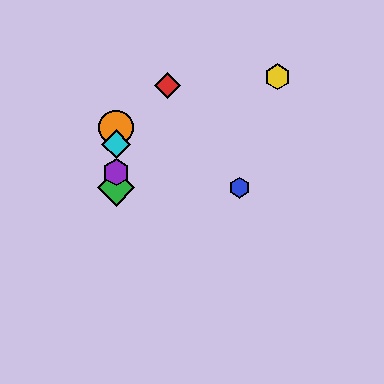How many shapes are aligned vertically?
4 shapes (the green diamond, the purple hexagon, the orange circle, the cyan diamond) are aligned vertically.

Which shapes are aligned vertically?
The green diamond, the purple hexagon, the orange circle, the cyan diamond are aligned vertically.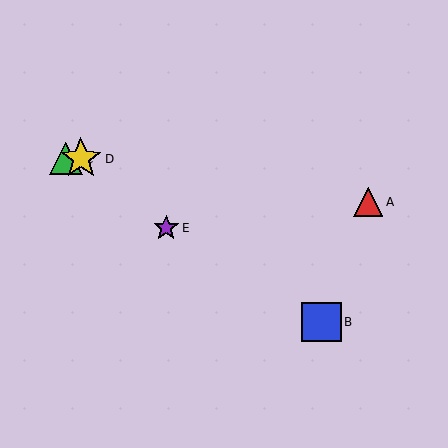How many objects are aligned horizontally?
2 objects (C, D) are aligned horizontally.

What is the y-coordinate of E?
Object E is at y≈228.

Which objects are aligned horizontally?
Objects C, D are aligned horizontally.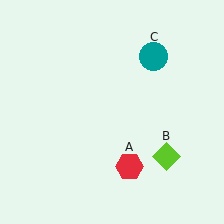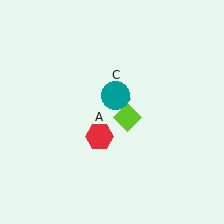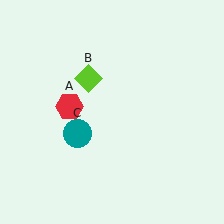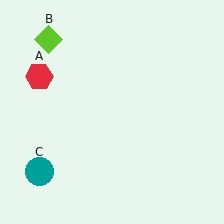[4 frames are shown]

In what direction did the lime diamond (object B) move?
The lime diamond (object B) moved up and to the left.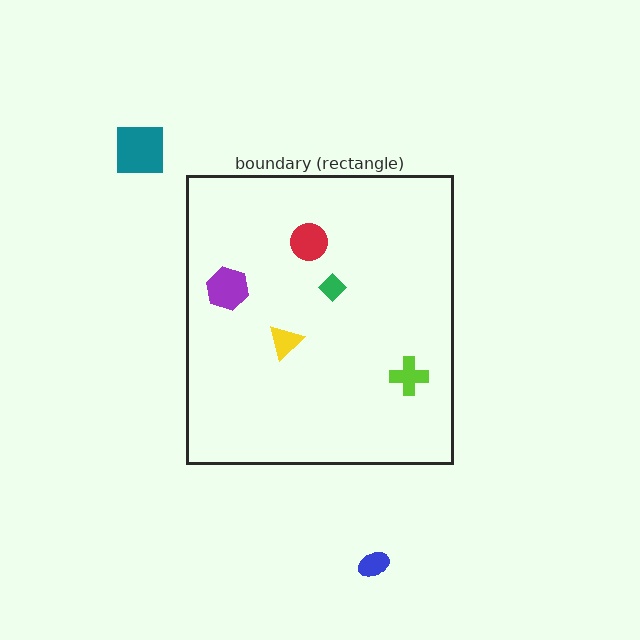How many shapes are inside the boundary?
5 inside, 2 outside.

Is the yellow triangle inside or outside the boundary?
Inside.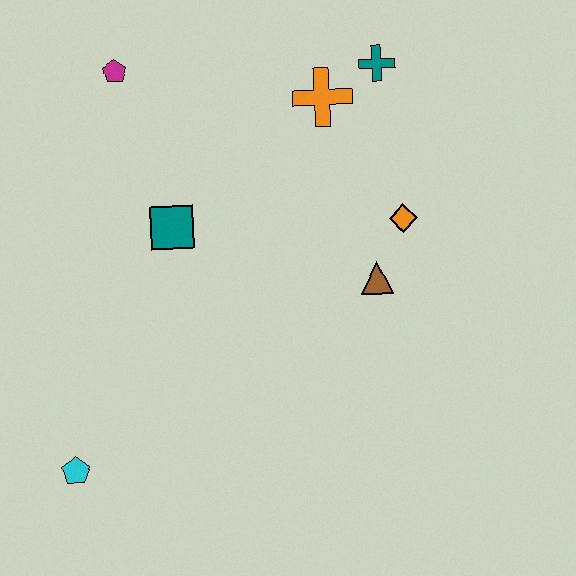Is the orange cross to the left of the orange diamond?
Yes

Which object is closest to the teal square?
The magenta pentagon is closest to the teal square.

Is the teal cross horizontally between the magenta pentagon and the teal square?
No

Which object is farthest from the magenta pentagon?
The cyan pentagon is farthest from the magenta pentagon.